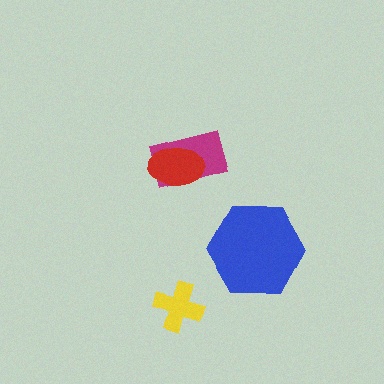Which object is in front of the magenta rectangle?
The red ellipse is in front of the magenta rectangle.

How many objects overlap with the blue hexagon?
0 objects overlap with the blue hexagon.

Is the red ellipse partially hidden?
No, no other shape covers it.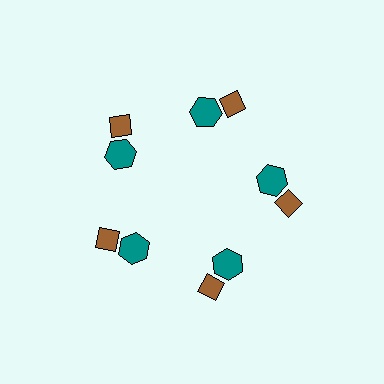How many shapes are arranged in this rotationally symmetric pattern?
There are 10 shapes, arranged in 5 groups of 2.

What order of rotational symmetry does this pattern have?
This pattern has 5-fold rotational symmetry.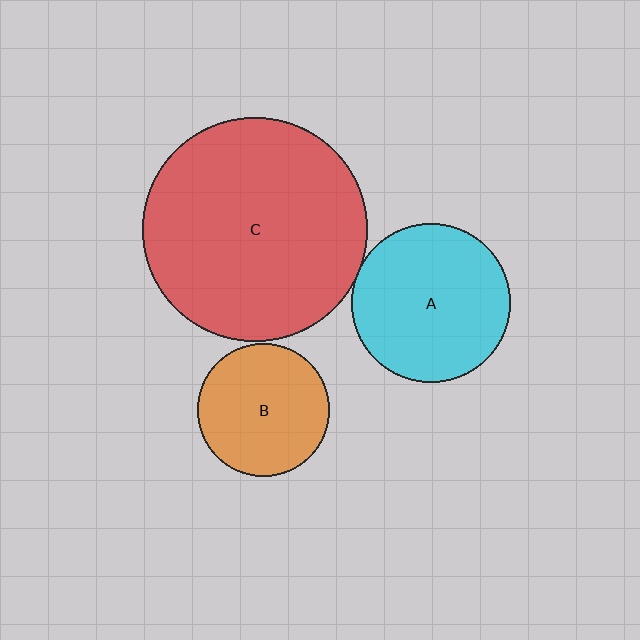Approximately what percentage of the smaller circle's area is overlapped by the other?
Approximately 5%.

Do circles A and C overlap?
Yes.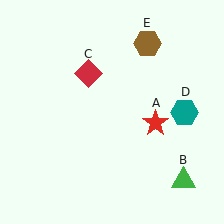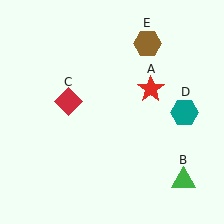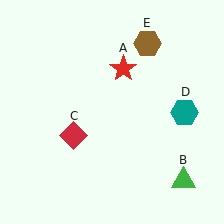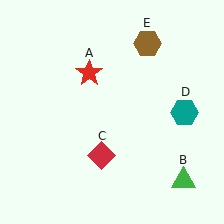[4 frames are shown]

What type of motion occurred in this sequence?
The red star (object A), red diamond (object C) rotated counterclockwise around the center of the scene.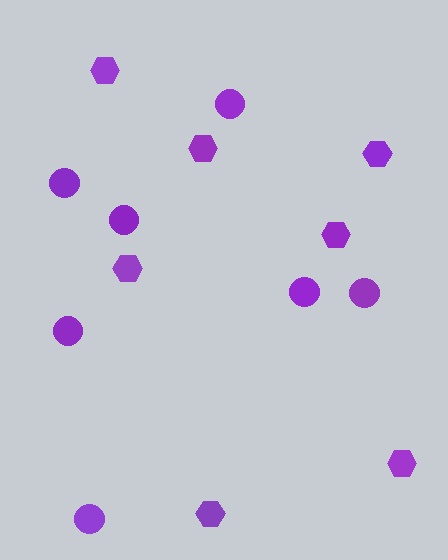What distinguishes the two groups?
There are 2 groups: one group of hexagons (7) and one group of circles (7).